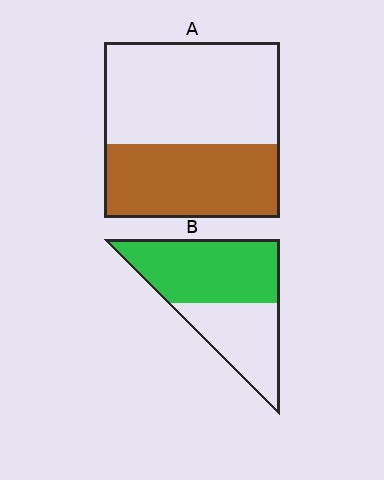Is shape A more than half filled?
No.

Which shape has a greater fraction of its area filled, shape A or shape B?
Shape B.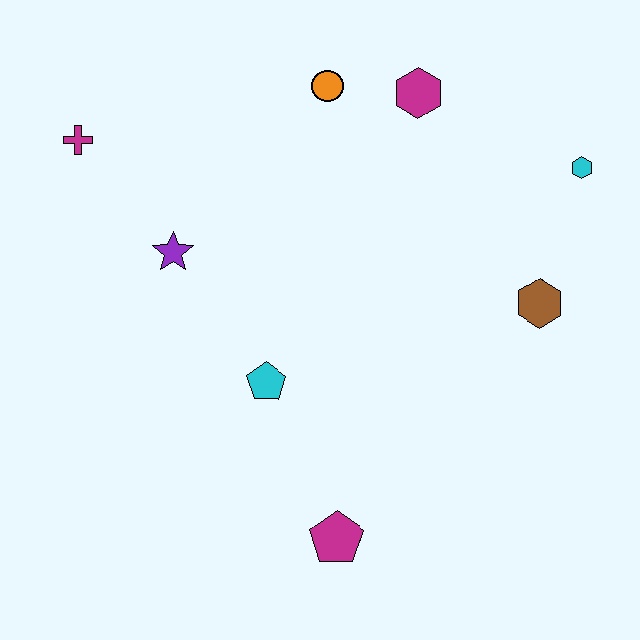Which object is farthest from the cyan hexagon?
The magenta cross is farthest from the cyan hexagon.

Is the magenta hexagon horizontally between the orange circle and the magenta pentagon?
No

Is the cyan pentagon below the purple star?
Yes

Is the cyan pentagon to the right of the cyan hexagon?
No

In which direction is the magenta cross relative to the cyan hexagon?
The magenta cross is to the left of the cyan hexagon.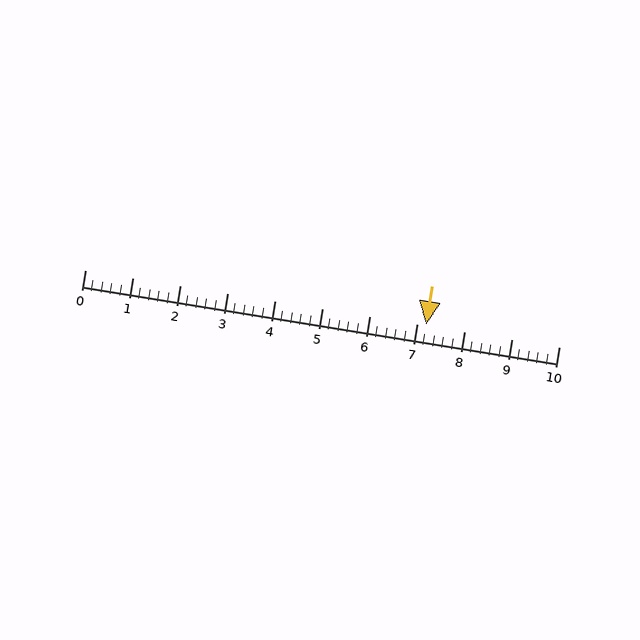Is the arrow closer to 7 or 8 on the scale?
The arrow is closer to 7.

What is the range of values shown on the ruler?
The ruler shows values from 0 to 10.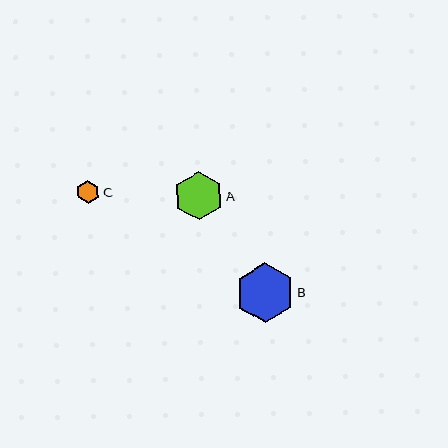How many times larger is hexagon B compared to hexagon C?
Hexagon B is approximately 2.5 times the size of hexagon C.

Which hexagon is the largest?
Hexagon B is the largest with a size of approximately 59 pixels.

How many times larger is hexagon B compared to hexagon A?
Hexagon B is approximately 1.2 times the size of hexagon A.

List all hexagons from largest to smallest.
From largest to smallest: B, A, C.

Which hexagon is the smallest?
Hexagon C is the smallest with a size of approximately 24 pixels.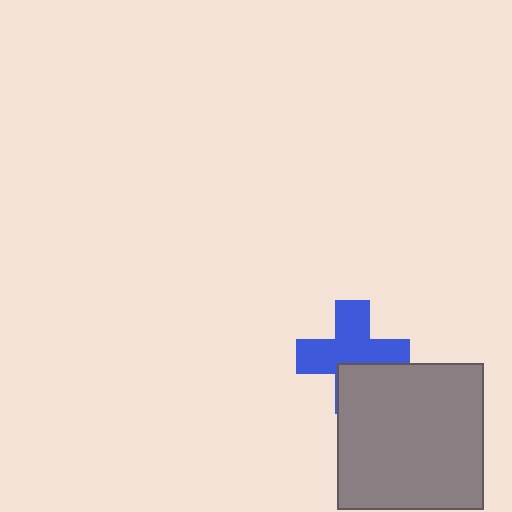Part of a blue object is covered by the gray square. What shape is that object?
It is a cross.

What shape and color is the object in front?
The object in front is a gray square.